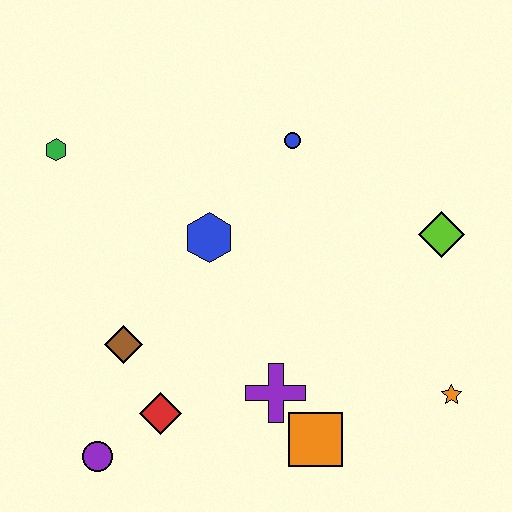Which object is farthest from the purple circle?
The lime diamond is farthest from the purple circle.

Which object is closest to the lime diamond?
The orange star is closest to the lime diamond.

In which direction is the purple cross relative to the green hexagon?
The purple cross is below the green hexagon.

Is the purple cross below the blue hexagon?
Yes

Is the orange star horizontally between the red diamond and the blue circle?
No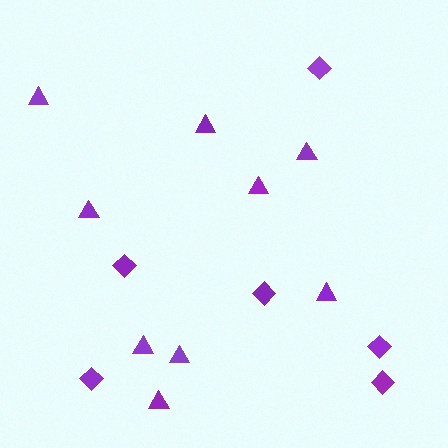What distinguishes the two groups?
There are 2 groups: one group of diamonds (6) and one group of triangles (9).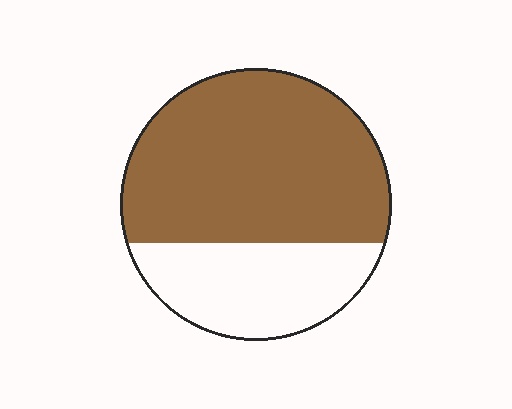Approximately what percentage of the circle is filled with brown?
Approximately 70%.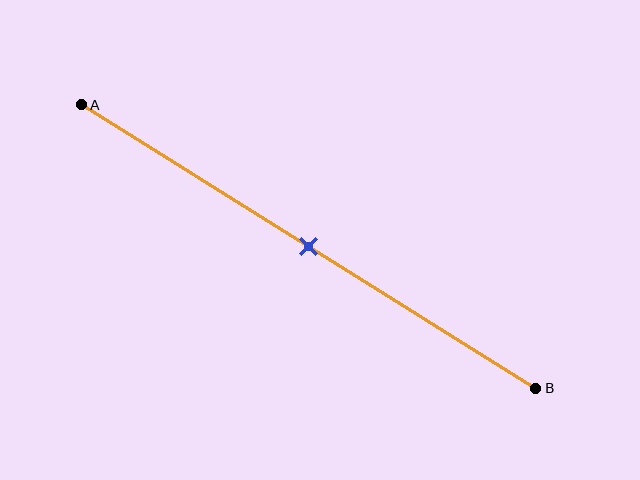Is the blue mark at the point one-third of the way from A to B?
No, the mark is at about 50% from A, not at the 33% one-third point.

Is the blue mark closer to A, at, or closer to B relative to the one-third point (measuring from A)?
The blue mark is closer to point B than the one-third point of segment AB.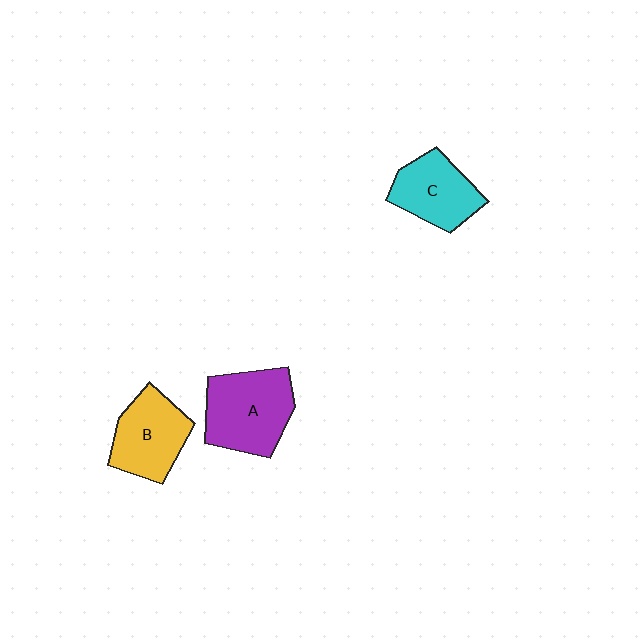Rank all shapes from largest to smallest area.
From largest to smallest: A (purple), B (yellow), C (cyan).